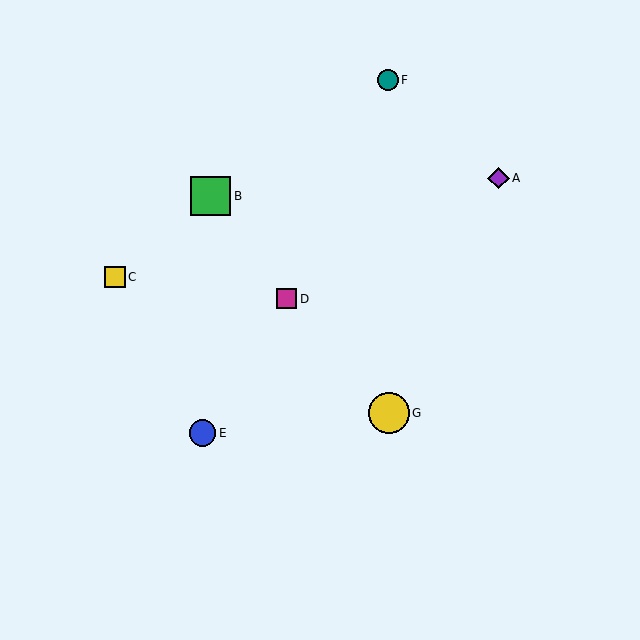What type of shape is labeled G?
Shape G is a yellow circle.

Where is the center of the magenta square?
The center of the magenta square is at (287, 299).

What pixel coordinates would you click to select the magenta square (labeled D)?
Click at (287, 299) to select the magenta square D.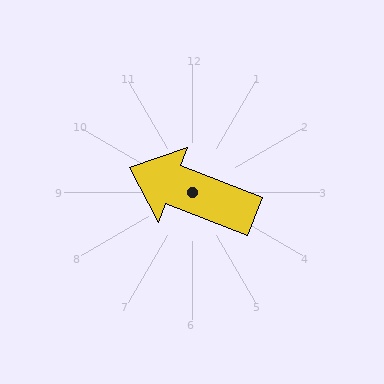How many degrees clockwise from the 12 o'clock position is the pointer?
Approximately 291 degrees.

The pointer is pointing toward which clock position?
Roughly 10 o'clock.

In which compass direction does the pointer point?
West.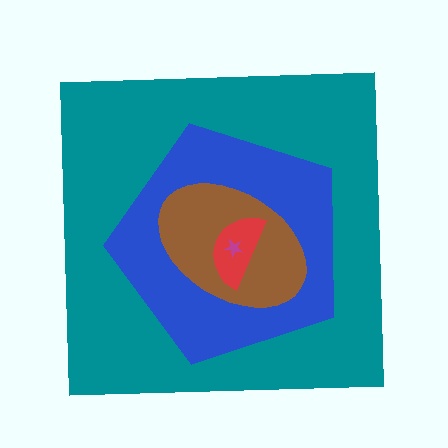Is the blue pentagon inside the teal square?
Yes.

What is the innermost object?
The magenta star.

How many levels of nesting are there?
5.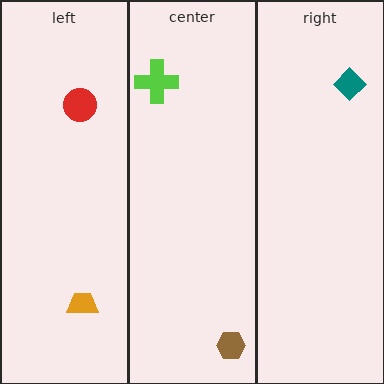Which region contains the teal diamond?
The right region.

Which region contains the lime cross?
The center region.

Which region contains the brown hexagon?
The center region.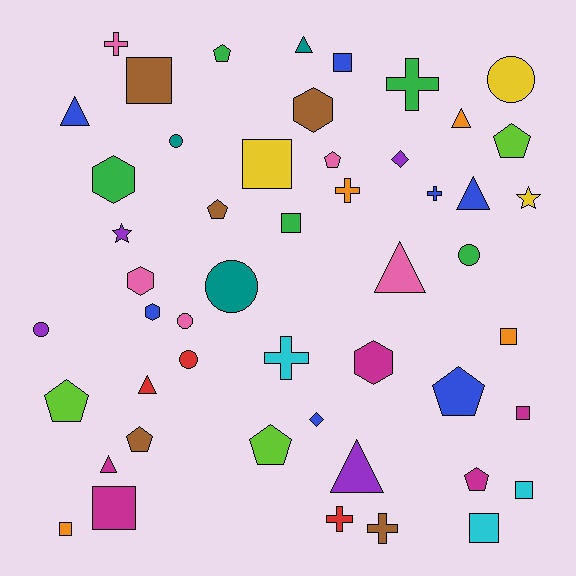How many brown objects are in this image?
There are 5 brown objects.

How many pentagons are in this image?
There are 9 pentagons.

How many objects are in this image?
There are 50 objects.